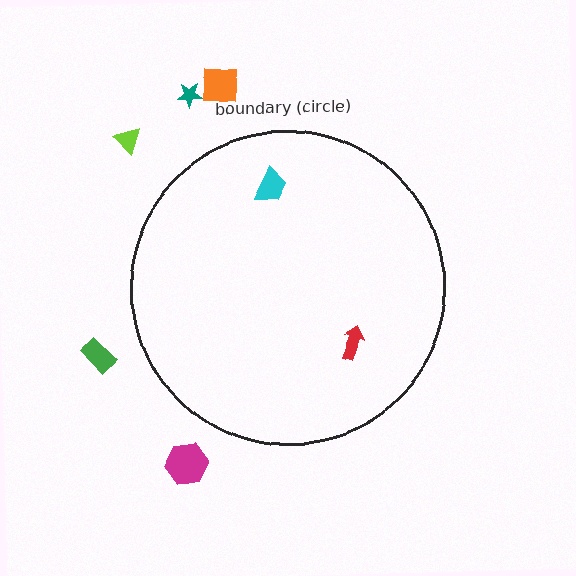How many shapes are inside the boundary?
2 inside, 5 outside.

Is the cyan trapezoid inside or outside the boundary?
Inside.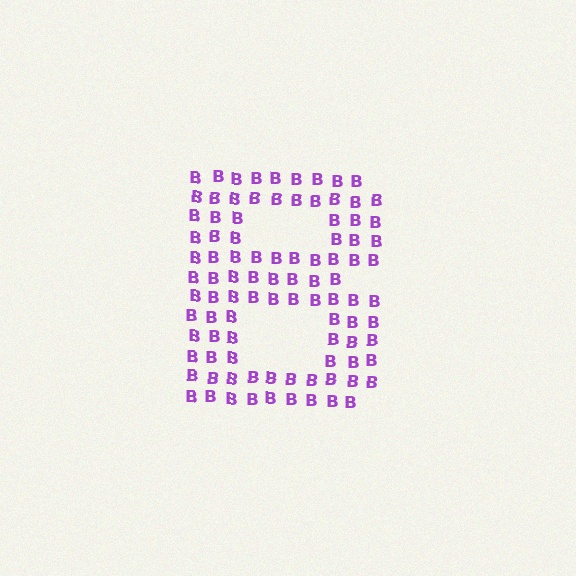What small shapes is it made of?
It is made of small letter B's.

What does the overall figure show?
The overall figure shows the letter B.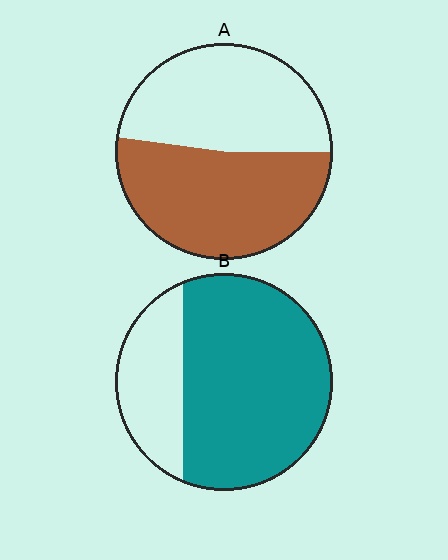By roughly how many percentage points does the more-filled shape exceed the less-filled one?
By roughly 20 percentage points (B over A).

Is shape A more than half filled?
Roughly half.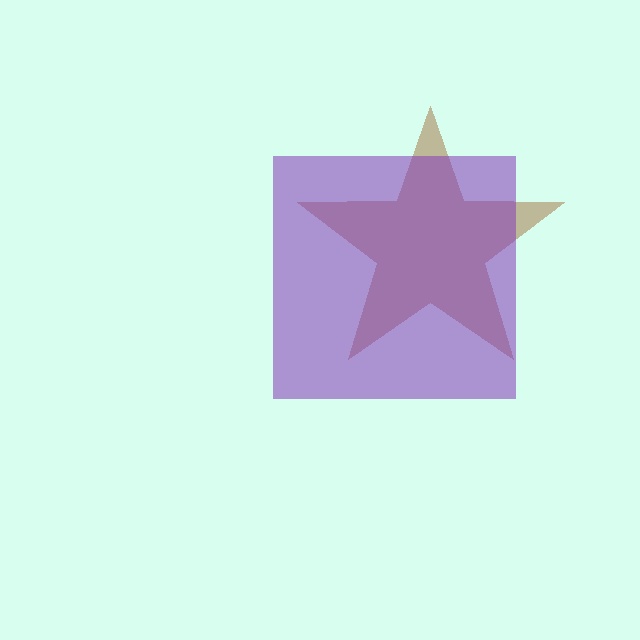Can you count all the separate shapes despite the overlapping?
Yes, there are 2 separate shapes.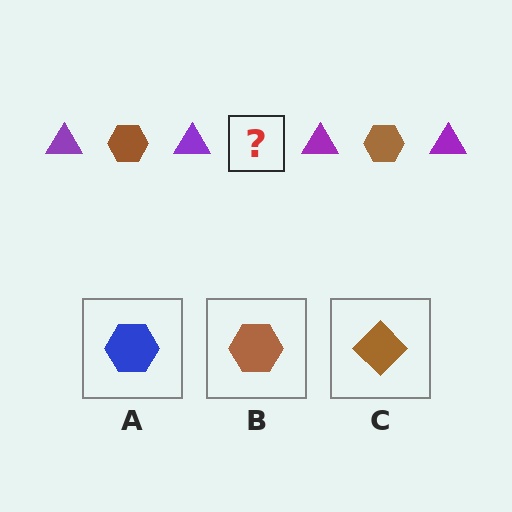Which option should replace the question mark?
Option B.